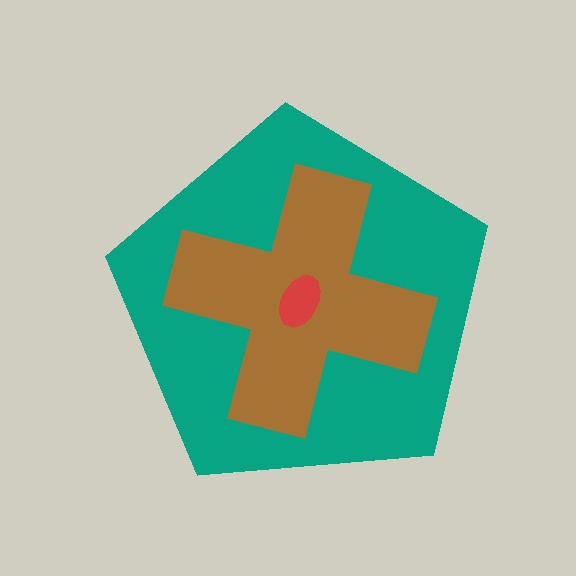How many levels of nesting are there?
3.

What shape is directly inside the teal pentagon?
The brown cross.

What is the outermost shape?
The teal pentagon.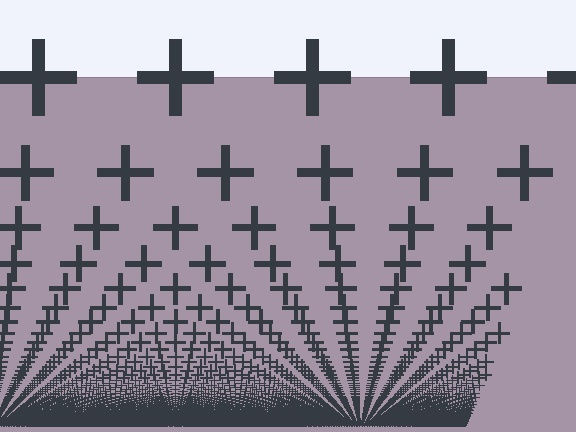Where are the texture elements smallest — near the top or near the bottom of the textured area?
Near the bottom.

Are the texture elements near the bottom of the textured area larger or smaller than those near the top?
Smaller. The gradient is inverted — elements near the bottom are smaller and denser.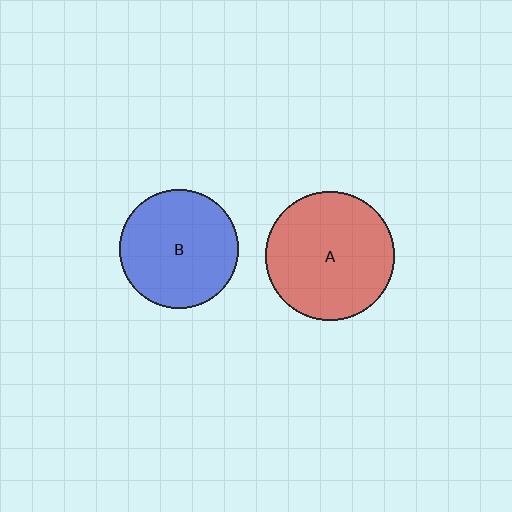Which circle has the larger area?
Circle A (red).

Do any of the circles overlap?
No, none of the circles overlap.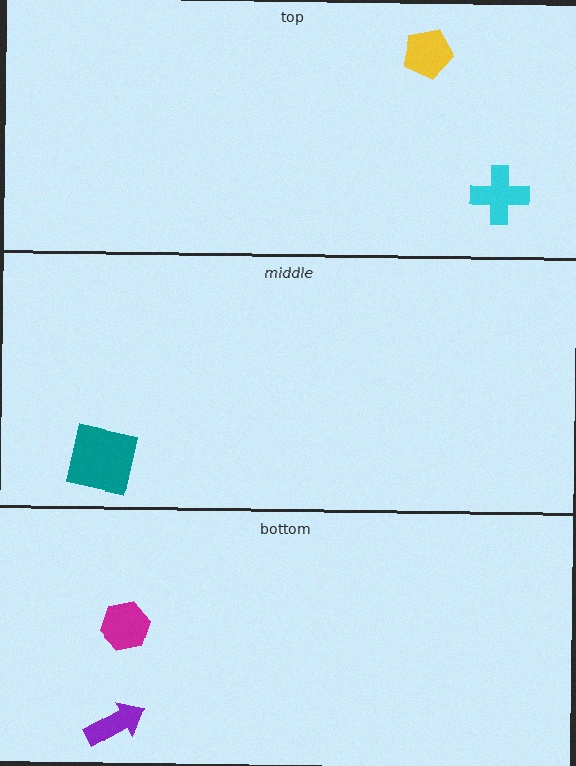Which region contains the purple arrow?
The bottom region.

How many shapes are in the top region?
2.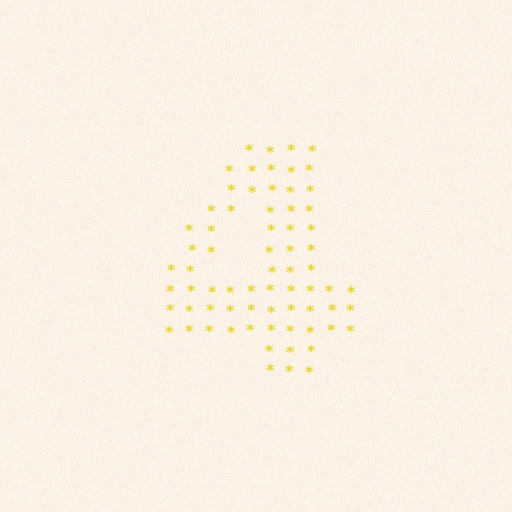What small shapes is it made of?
It is made of small asterisks.